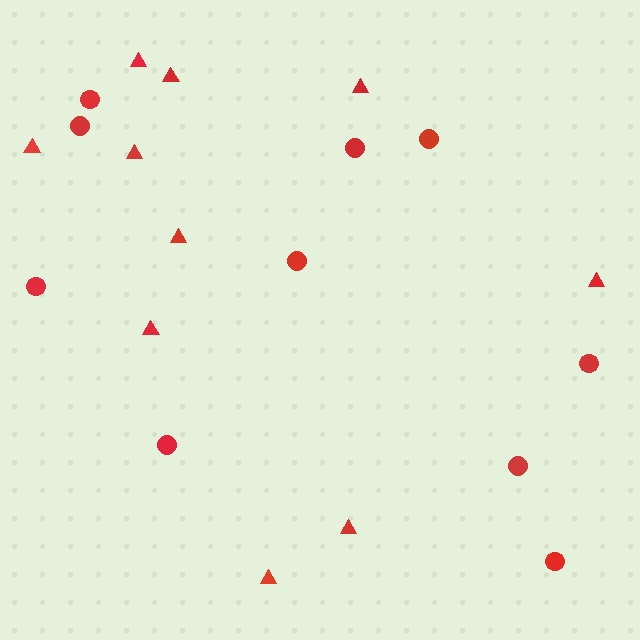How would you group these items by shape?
There are 2 groups: one group of circles (10) and one group of triangles (10).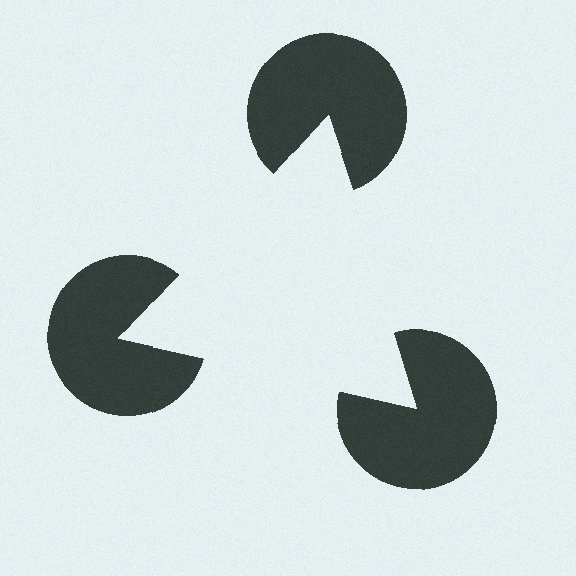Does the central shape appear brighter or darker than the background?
It typically appears slightly brighter than the background, even though no actual brightness change is drawn.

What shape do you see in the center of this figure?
An illusory triangle — its edges are inferred from the aligned wedge cuts in the pac-man discs, not physically drawn.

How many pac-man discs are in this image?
There are 3 — one at each vertex of the illusory triangle.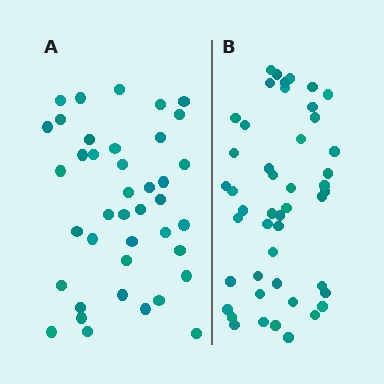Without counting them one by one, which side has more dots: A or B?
Region B (the right region) has more dots.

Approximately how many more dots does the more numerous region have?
Region B has roughly 8 or so more dots than region A.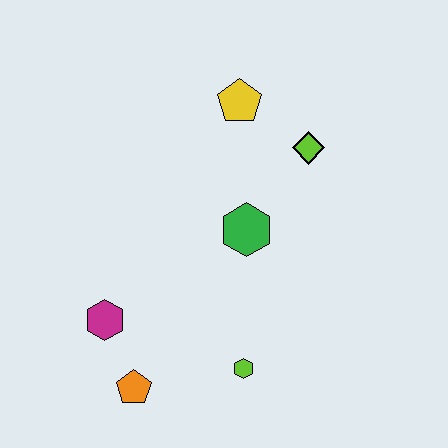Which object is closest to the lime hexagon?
The orange pentagon is closest to the lime hexagon.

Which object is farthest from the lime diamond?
The orange pentagon is farthest from the lime diamond.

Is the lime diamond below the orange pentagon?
No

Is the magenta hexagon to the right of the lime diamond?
No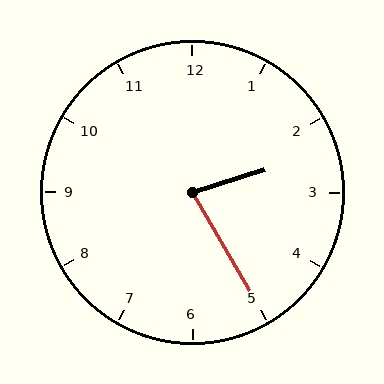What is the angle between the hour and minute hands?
Approximately 78 degrees.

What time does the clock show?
2:25.